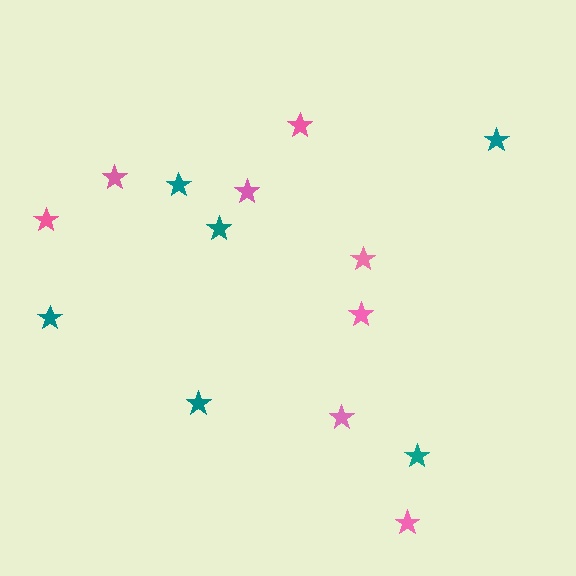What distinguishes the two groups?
There are 2 groups: one group of pink stars (8) and one group of teal stars (6).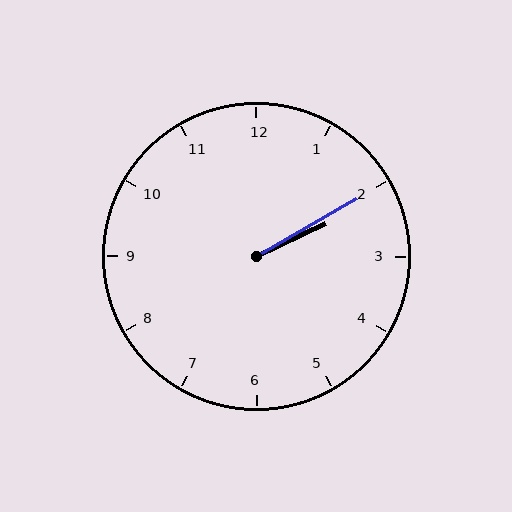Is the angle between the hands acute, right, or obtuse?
It is acute.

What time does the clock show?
2:10.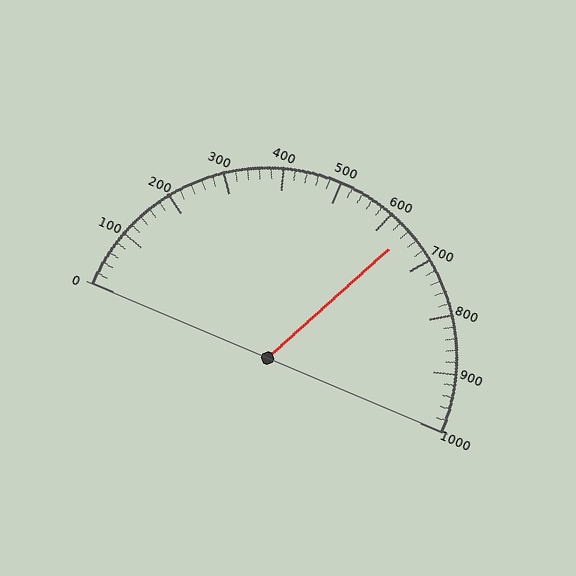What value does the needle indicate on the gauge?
The needle indicates approximately 640.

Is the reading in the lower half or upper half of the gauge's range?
The reading is in the upper half of the range (0 to 1000).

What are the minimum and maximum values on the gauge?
The gauge ranges from 0 to 1000.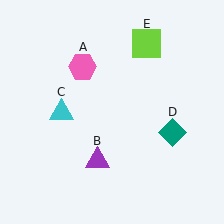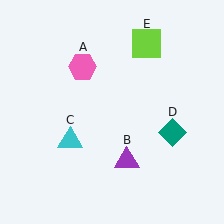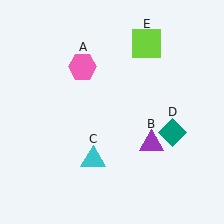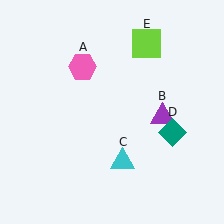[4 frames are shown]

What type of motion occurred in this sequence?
The purple triangle (object B), cyan triangle (object C) rotated counterclockwise around the center of the scene.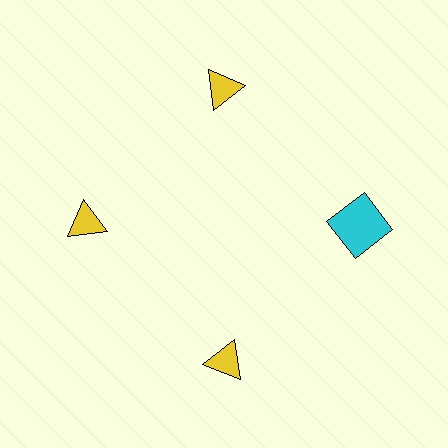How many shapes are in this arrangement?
There are 4 shapes arranged in a ring pattern.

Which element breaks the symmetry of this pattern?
The cyan square at roughly the 3 o'clock position breaks the symmetry. All other shapes are yellow triangles.